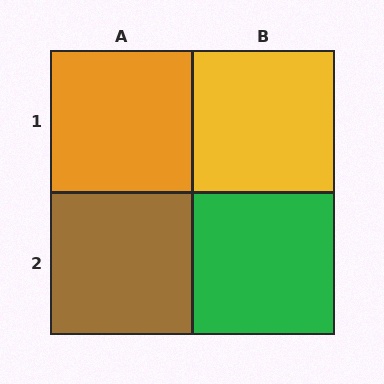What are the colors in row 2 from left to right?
Brown, green.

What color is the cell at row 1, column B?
Yellow.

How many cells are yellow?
1 cell is yellow.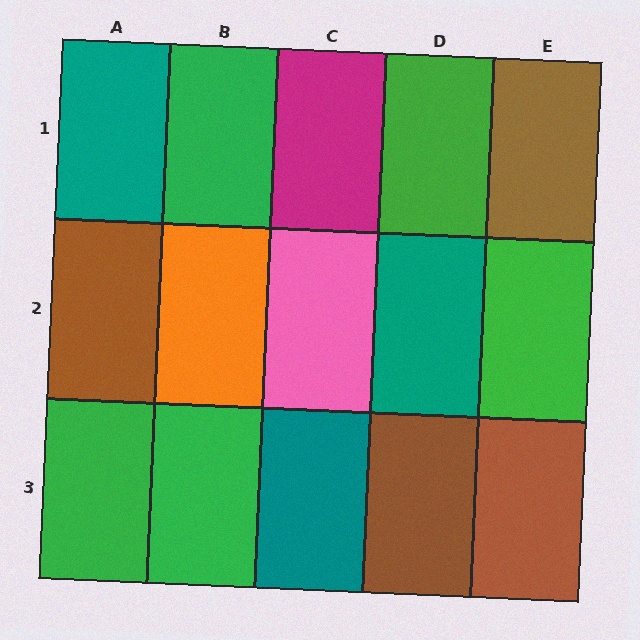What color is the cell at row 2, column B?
Orange.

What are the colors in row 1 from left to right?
Teal, green, magenta, green, brown.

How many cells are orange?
1 cell is orange.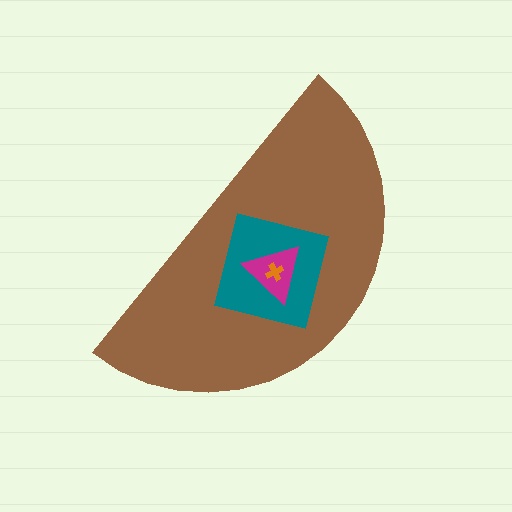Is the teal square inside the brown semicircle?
Yes.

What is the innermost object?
The orange cross.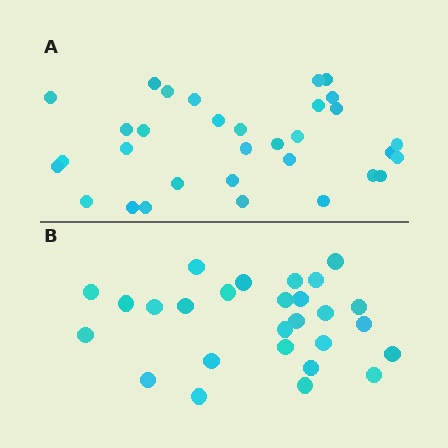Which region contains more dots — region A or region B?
Region A (the top region) has more dots.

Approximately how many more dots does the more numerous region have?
Region A has about 5 more dots than region B.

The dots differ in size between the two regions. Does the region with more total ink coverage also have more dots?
No. Region B has more total ink coverage because its dots are larger, but region A actually contains more individual dots. Total area can be misleading — the number of items is what matters here.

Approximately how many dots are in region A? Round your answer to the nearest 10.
About 30 dots. (The exact count is 32, which rounds to 30.)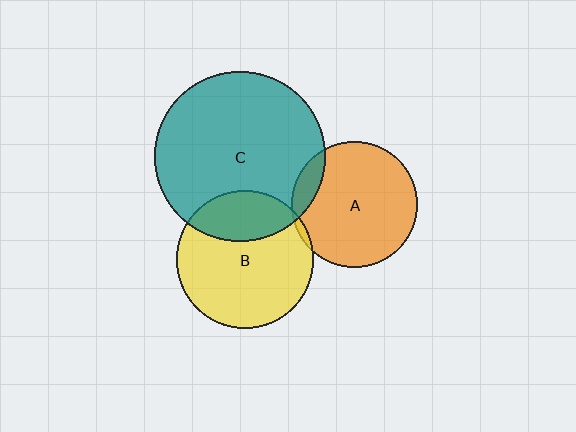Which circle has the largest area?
Circle C (teal).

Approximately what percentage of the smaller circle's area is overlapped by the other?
Approximately 5%.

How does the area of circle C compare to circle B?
Approximately 1.5 times.